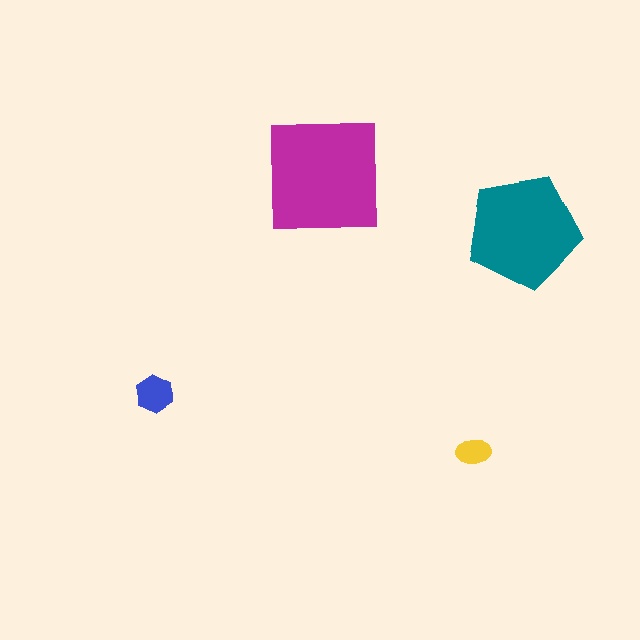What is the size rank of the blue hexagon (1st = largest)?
3rd.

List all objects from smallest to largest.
The yellow ellipse, the blue hexagon, the teal pentagon, the magenta square.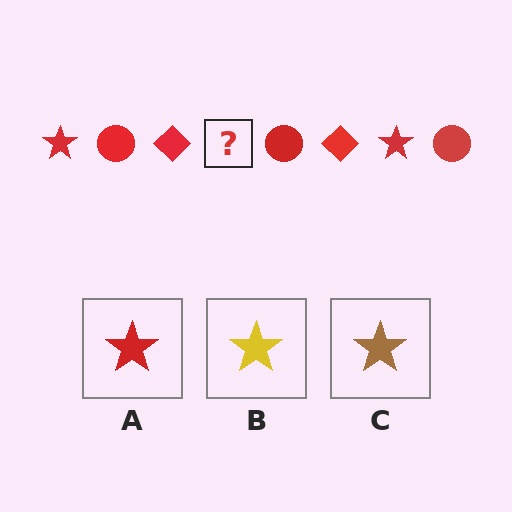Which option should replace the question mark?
Option A.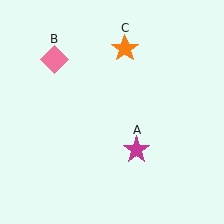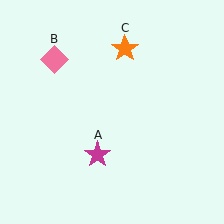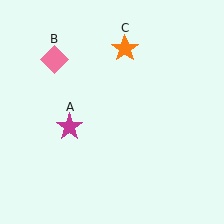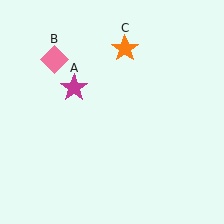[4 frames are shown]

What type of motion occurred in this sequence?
The magenta star (object A) rotated clockwise around the center of the scene.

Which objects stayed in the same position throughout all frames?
Pink diamond (object B) and orange star (object C) remained stationary.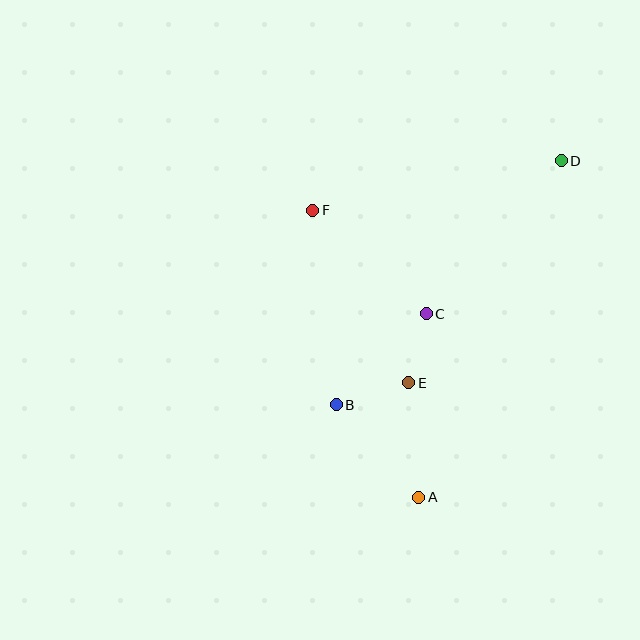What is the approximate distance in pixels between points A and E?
The distance between A and E is approximately 115 pixels.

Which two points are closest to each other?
Points C and E are closest to each other.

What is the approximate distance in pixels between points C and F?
The distance between C and F is approximately 154 pixels.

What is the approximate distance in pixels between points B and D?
The distance between B and D is approximately 332 pixels.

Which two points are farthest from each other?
Points A and D are farthest from each other.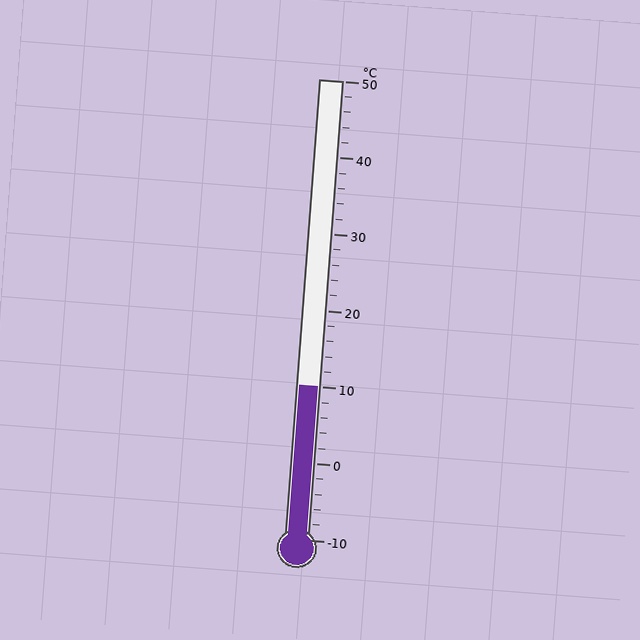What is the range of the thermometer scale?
The thermometer scale ranges from -10°C to 50°C.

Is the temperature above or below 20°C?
The temperature is below 20°C.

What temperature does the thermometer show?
The thermometer shows approximately 10°C.